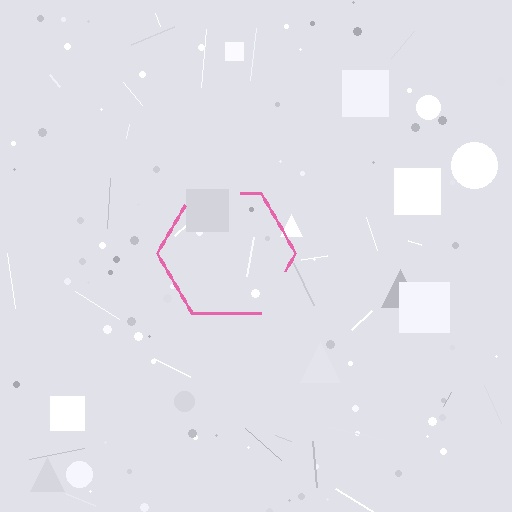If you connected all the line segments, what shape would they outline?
They would outline a hexagon.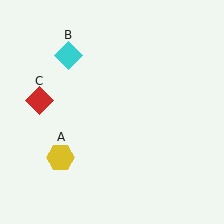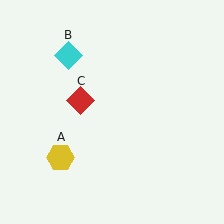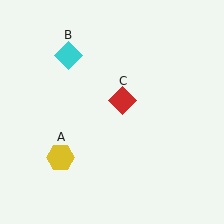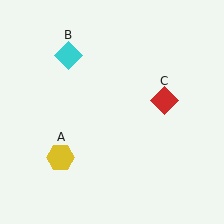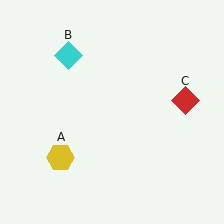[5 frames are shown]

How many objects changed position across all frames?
1 object changed position: red diamond (object C).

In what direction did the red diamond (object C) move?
The red diamond (object C) moved right.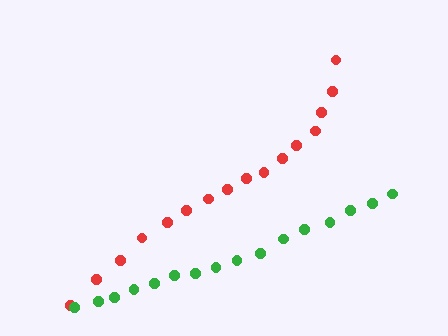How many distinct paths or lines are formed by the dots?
There are 2 distinct paths.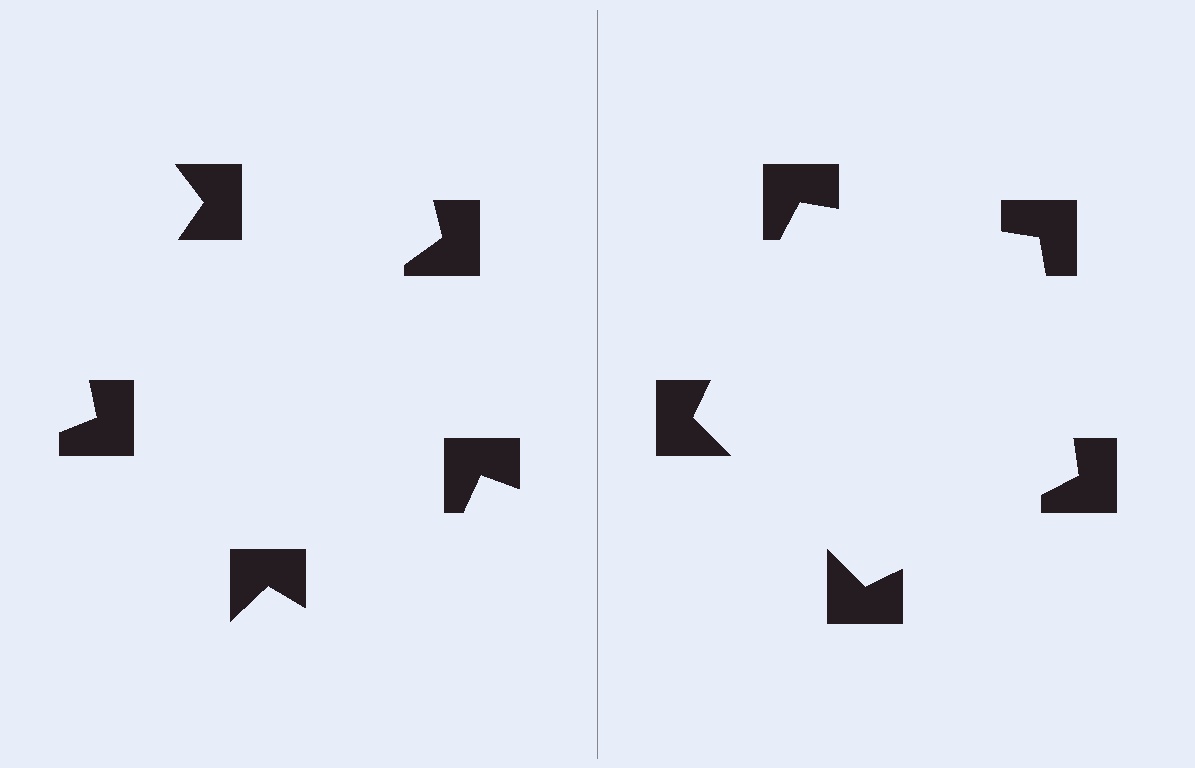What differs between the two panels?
The notched squares are positioned identically on both sides; only the wedge orientations differ. On the right they align to a pentagon; on the left they are misaligned.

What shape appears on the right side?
An illusory pentagon.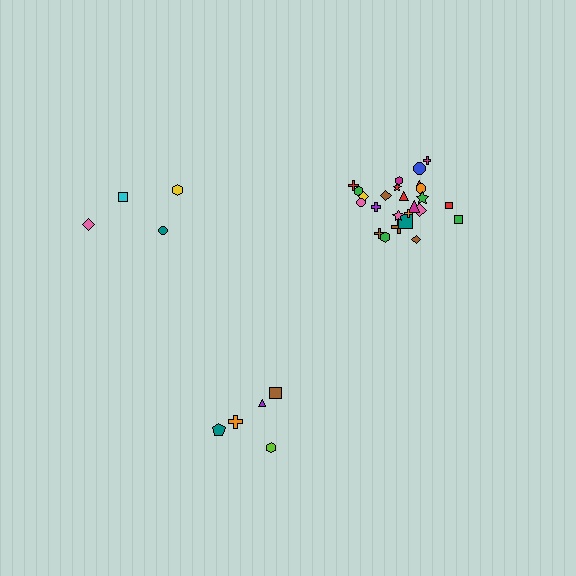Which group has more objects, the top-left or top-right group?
The top-right group.